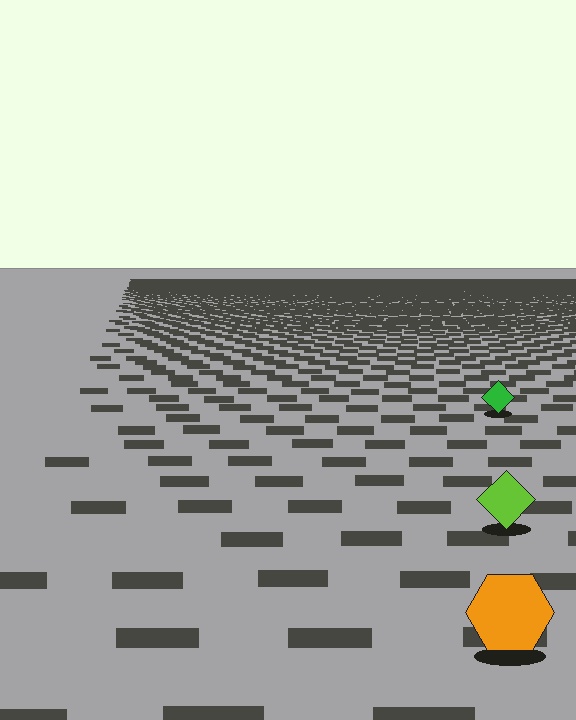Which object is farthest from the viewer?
The green diamond is farthest from the viewer. It appears smaller and the ground texture around it is denser.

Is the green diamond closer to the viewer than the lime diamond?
No. The lime diamond is closer — you can tell from the texture gradient: the ground texture is coarser near it.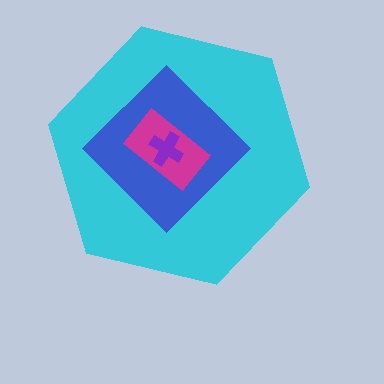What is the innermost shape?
The purple cross.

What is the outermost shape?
The cyan hexagon.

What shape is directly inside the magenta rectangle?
The purple cross.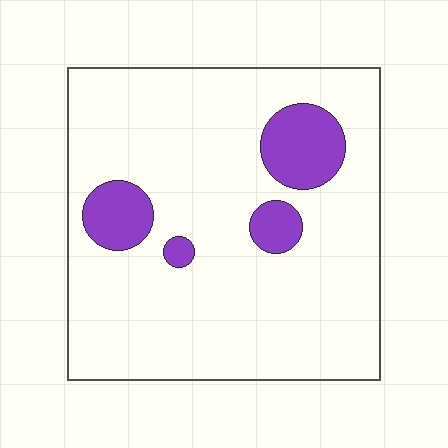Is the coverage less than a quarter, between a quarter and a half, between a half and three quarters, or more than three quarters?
Less than a quarter.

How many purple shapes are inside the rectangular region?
4.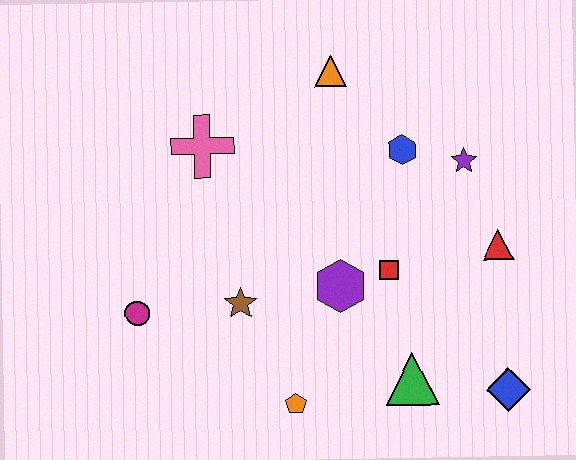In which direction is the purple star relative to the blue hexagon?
The purple star is to the right of the blue hexagon.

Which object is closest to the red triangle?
The purple star is closest to the red triangle.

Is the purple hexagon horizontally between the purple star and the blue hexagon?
No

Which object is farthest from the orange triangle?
The blue diamond is farthest from the orange triangle.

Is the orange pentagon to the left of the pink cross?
No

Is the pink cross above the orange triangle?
No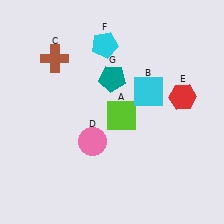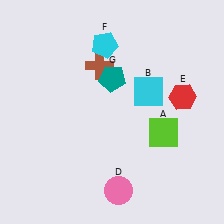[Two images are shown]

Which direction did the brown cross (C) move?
The brown cross (C) moved right.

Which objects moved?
The objects that moved are: the lime square (A), the brown cross (C), the pink circle (D).